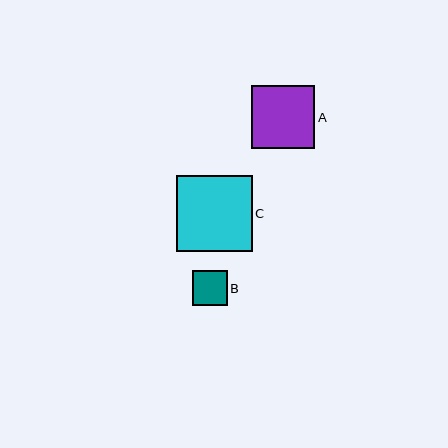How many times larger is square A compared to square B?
Square A is approximately 1.8 times the size of square B.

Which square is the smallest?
Square B is the smallest with a size of approximately 34 pixels.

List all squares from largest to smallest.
From largest to smallest: C, A, B.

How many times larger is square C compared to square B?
Square C is approximately 2.2 times the size of square B.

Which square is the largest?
Square C is the largest with a size of approximately 76 pixels.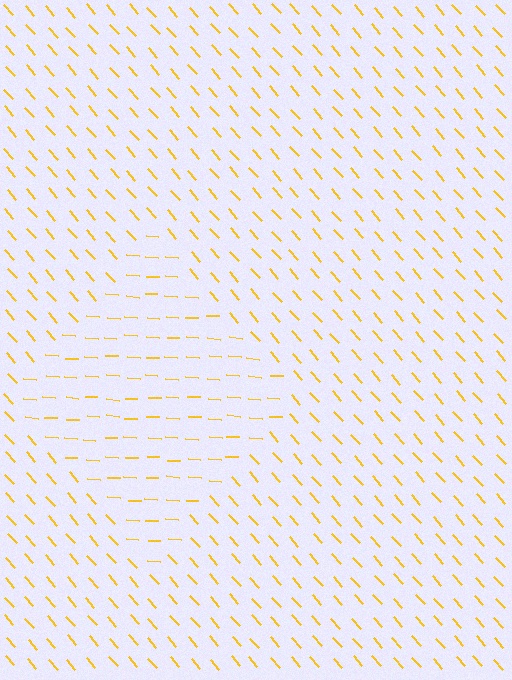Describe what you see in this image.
The image is filled with small yellow line segments. A diamond region in the image has lines oriented differently from the surrounding lines, creating a visible texture boundary.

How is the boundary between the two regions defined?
The boundary is defined purely by a change in line orientation (approximately 45 degrees difference). All lines are the same color and thickness.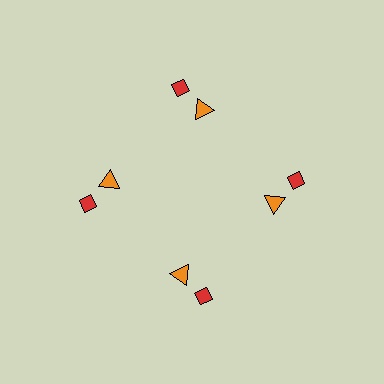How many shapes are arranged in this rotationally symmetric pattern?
There are 8 shapes, arranged in 4 groups of 2.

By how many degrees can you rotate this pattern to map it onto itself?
The pattern maps onto itself every 90 degrees of rotation.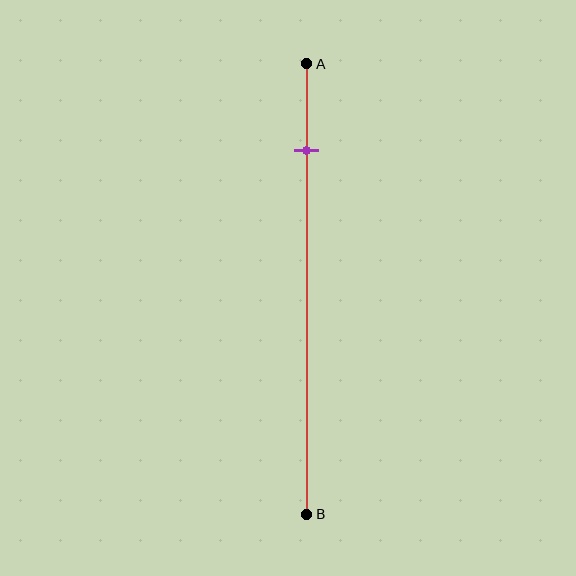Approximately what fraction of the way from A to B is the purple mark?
The purple mark is approximately 20% of the way from A to B.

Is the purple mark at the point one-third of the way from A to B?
No, the mark is at about 20% from A, not at the 33% one-third point.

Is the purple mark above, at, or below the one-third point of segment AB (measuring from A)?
The purple mark is above the one-third point of segment AB.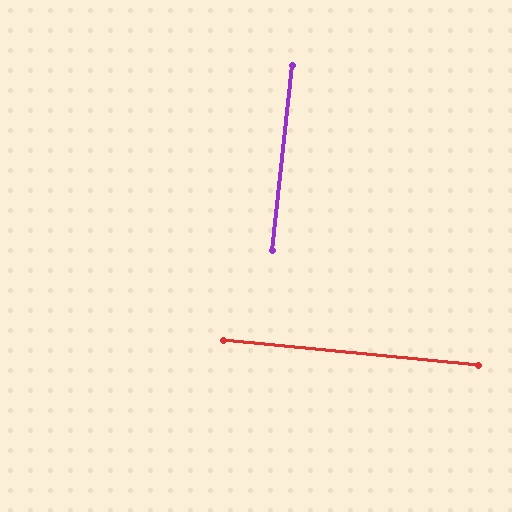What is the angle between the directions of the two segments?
Approximately 89 degrees.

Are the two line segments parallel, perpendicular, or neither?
Perpendicular — they meet at approximately 89°.